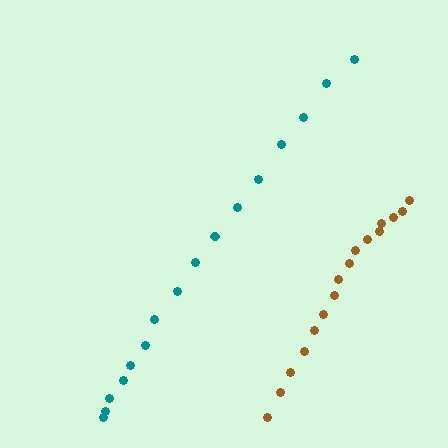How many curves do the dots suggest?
There are 2 distinct paths.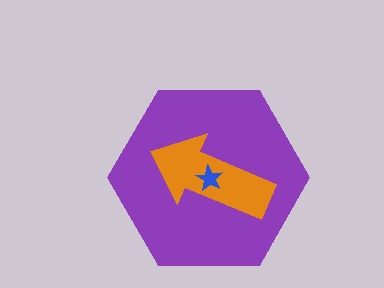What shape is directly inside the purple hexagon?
The orange arrow.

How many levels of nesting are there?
3.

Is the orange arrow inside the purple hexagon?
Yes.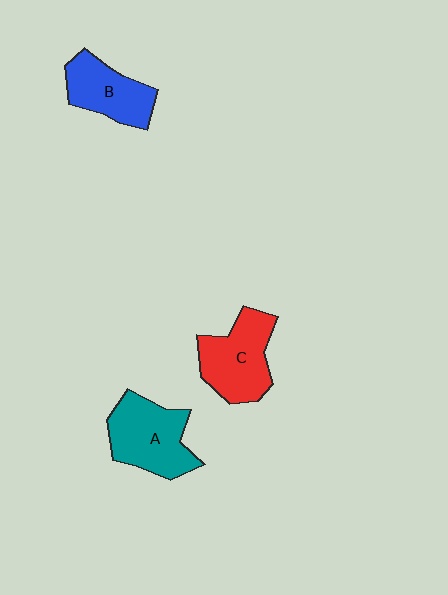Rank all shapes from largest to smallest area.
From largest to smallest: A (teal), C (red), B (blue).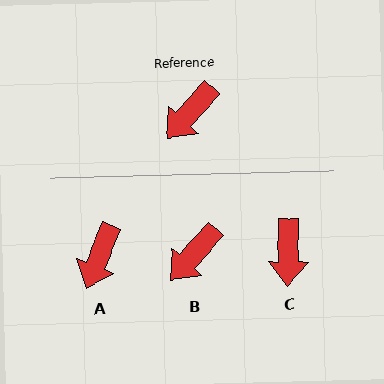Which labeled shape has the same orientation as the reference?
B.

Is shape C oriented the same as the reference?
No, it is off by about 42 degrees.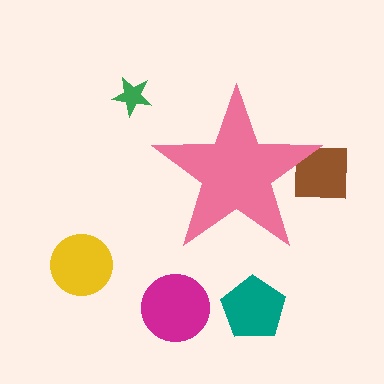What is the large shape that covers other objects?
A pink star.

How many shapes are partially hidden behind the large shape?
1 shape is partially hidden.